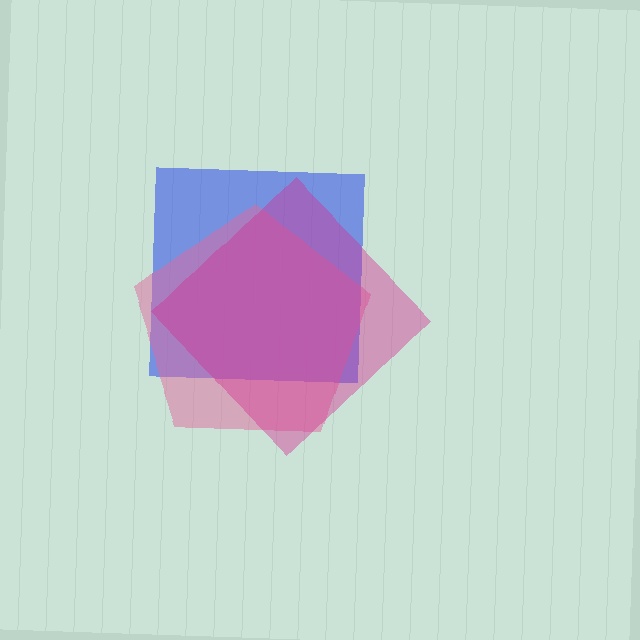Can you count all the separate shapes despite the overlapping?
Yes, there are 3 separate shapes.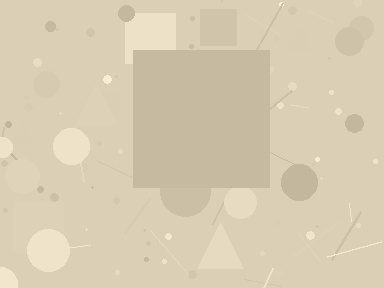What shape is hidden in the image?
A square is hidden in the image.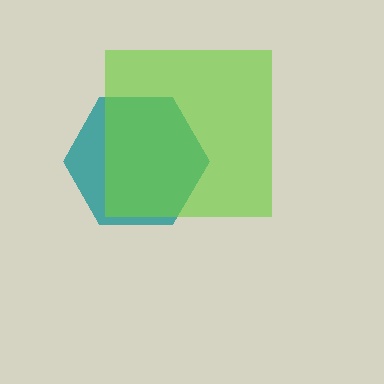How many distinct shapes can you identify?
There are 2 distinct shapes: a teal hexagon, a lime square.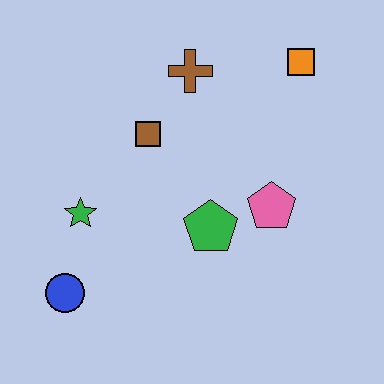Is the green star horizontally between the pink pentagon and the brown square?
No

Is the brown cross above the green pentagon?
Yes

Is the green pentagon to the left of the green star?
No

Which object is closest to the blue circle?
The green star is closest to the blue circle.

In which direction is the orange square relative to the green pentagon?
The orange square is above the green pentagon.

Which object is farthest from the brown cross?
The blue circle is farthest from the brown cross.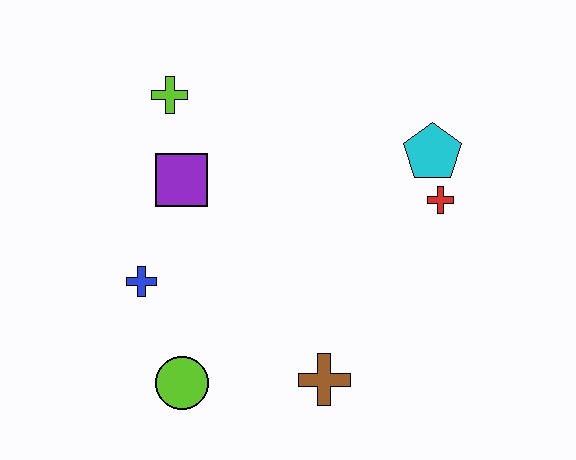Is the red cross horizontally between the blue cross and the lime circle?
No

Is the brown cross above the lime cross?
No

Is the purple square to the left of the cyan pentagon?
Yes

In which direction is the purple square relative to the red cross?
The purple square is to the left of the red cross.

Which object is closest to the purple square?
The lime cross is closest to the purple square.